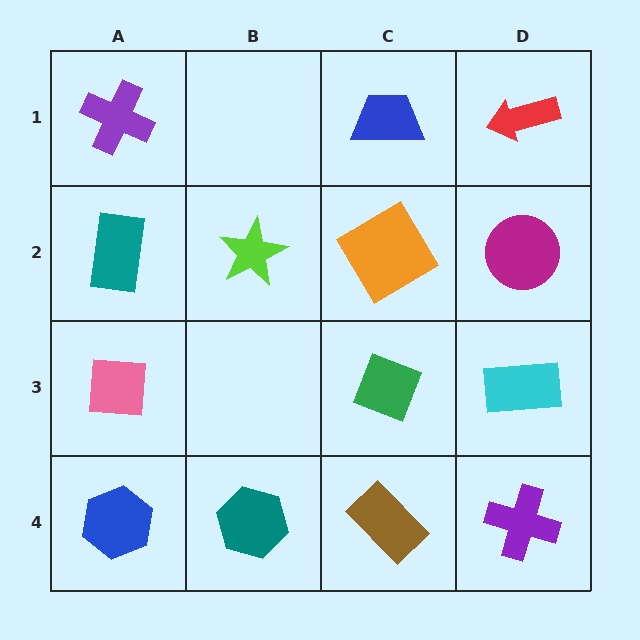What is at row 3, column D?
A cyan rectangle.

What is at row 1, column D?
A red arrow.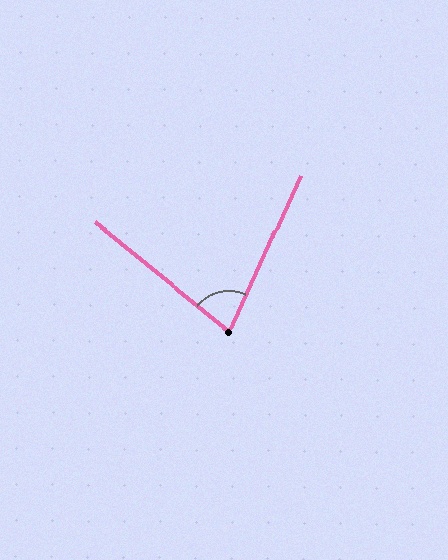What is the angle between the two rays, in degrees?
Approximately 75 degrees.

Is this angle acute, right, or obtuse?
It is acute.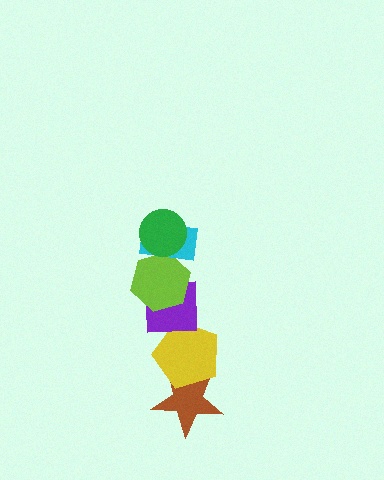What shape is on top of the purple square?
The lime hexagon is on top of the purple square.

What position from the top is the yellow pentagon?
The yellow pentagon is 5th from the top.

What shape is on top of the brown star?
The yellow pentagon is on top of the brown star.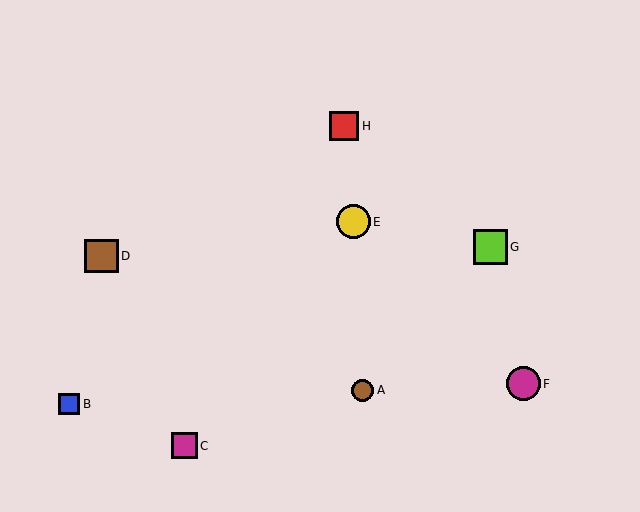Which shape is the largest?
The lime square (labeled G) is the largest.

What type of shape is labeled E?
Shape E is a yellow circle.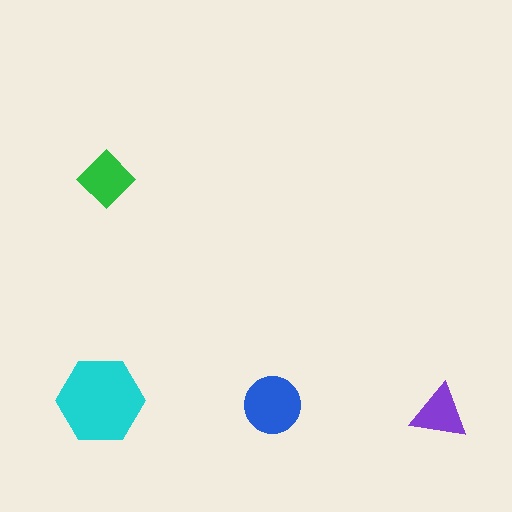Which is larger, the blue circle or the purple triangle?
The blue circle.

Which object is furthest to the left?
The cyan hexagon is leftmost.